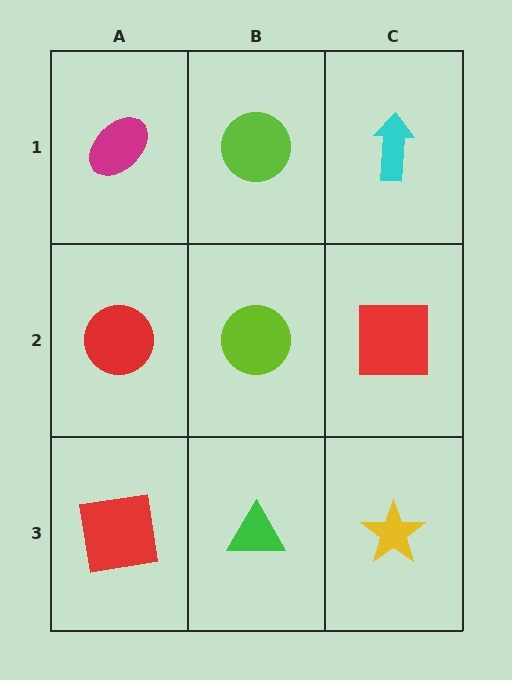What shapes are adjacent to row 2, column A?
A magenta ellipse (row 1, column A), a red square (row 3, column A), a lime circle (row 2, column B).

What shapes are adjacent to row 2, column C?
A cyan arrow (row 1, column C), a yellow star (row 3, column C), a lime circle (row 2, column B).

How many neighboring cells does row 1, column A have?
2.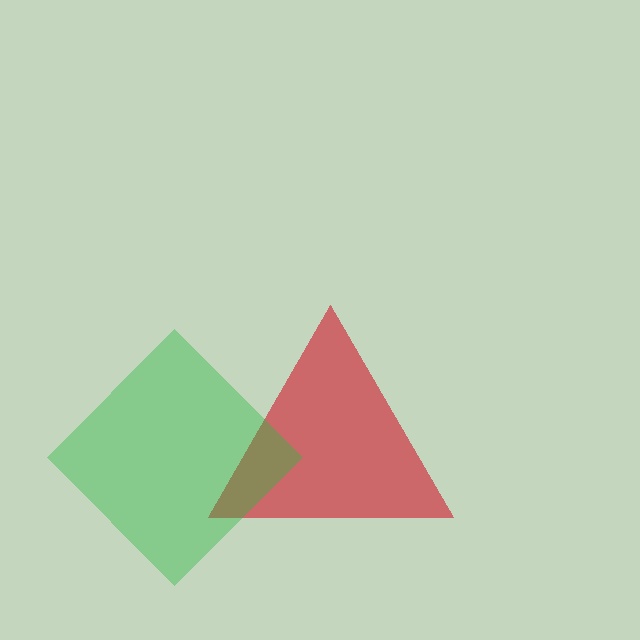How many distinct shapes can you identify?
There are 2 distinct shapes: a red triangle, a green diamond.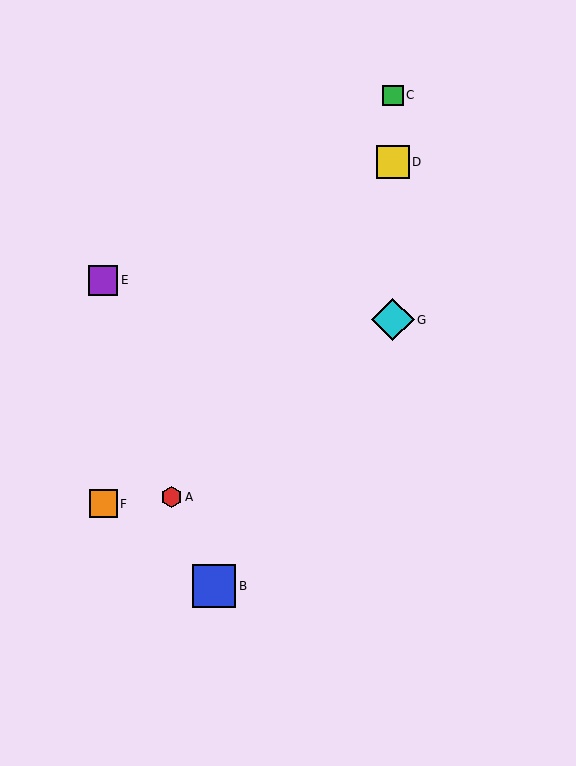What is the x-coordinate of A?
Object A is at x≈171.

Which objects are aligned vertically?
Objects C, D, G are aligned vertically.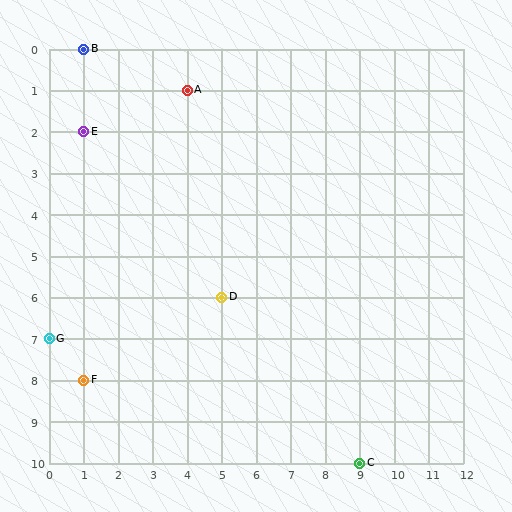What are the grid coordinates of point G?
Point G is at grid coordinates (0, 7).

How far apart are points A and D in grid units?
Points A and D are 1 column and 5 rows apart (about 5.1 grid units diagonally).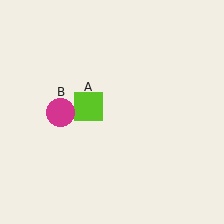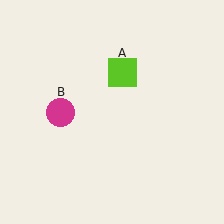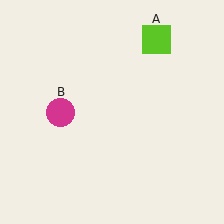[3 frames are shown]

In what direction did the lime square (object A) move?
The lime square (object A) moved up and to the right.